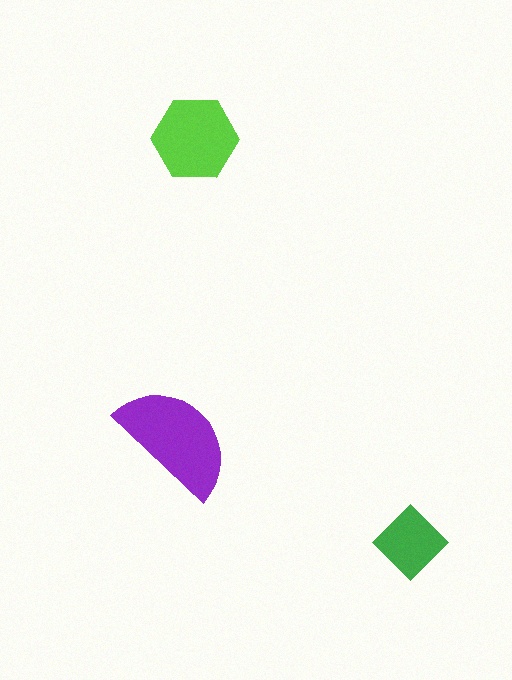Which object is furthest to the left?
The purple semicircle is leftmost.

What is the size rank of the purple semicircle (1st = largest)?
1st.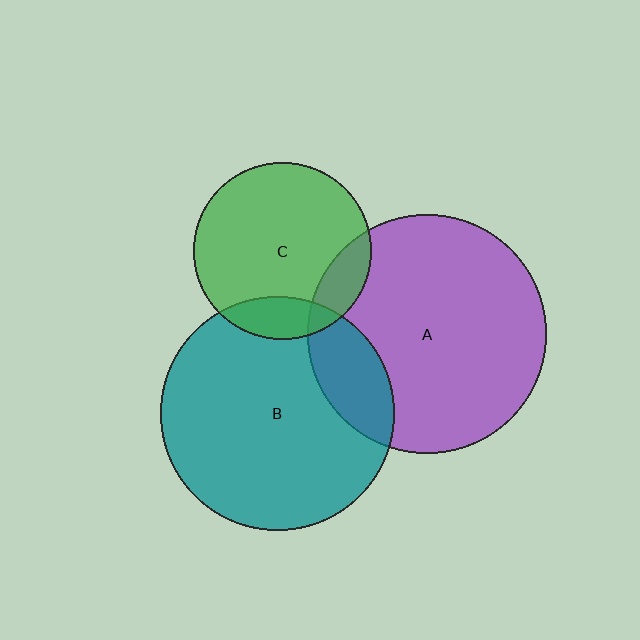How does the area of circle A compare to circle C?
Approximately 1.8 times.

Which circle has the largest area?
Circle A (purple).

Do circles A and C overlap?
Yes.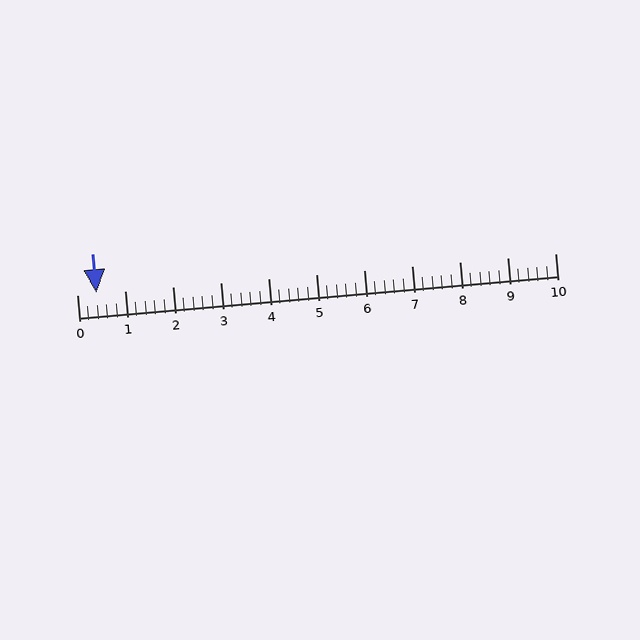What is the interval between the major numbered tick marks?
The major tick marks are spaced 1 units apart.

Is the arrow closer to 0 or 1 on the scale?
The arrow is closer to 0.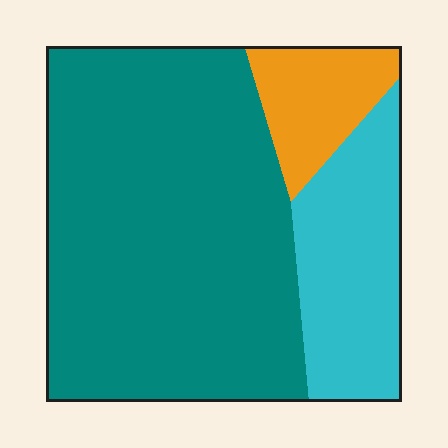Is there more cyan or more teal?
Teal.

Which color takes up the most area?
Teal, at roughly 65%.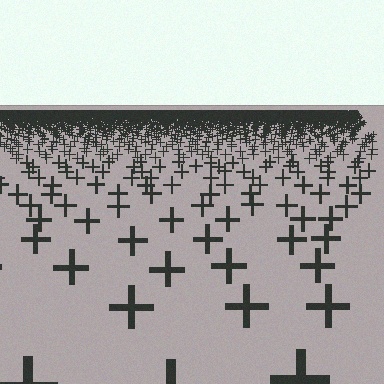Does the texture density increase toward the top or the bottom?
Density increases toward the top.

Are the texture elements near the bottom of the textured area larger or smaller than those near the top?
Larger. Near the bottom, elements are closer to the viewer and appear at a bigger on-screen size.